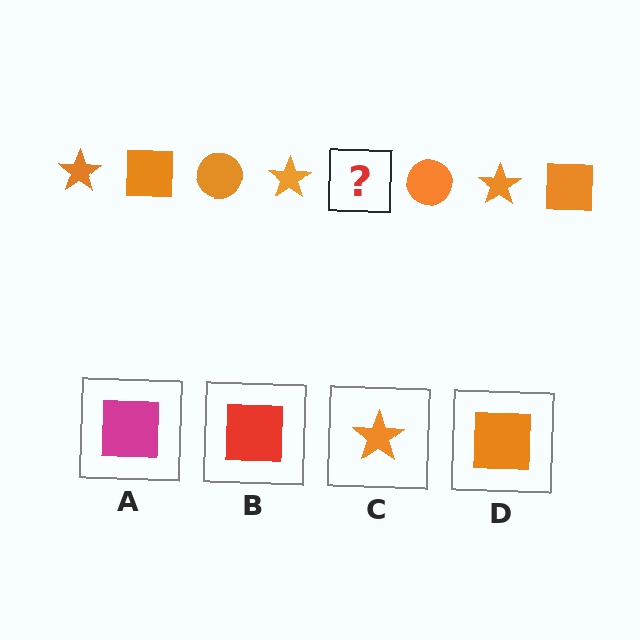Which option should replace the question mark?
Option D.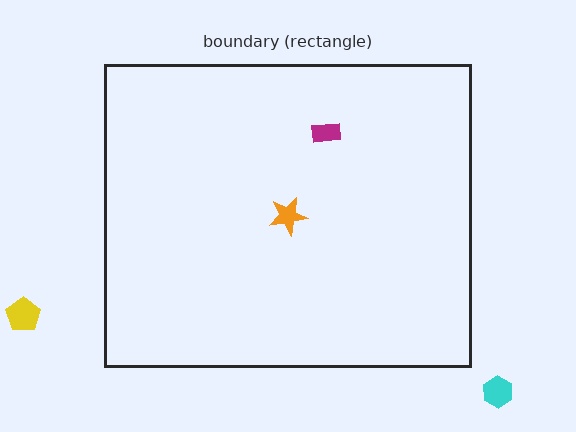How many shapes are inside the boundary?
2 inside, 2 outside.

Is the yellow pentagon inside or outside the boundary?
Outside.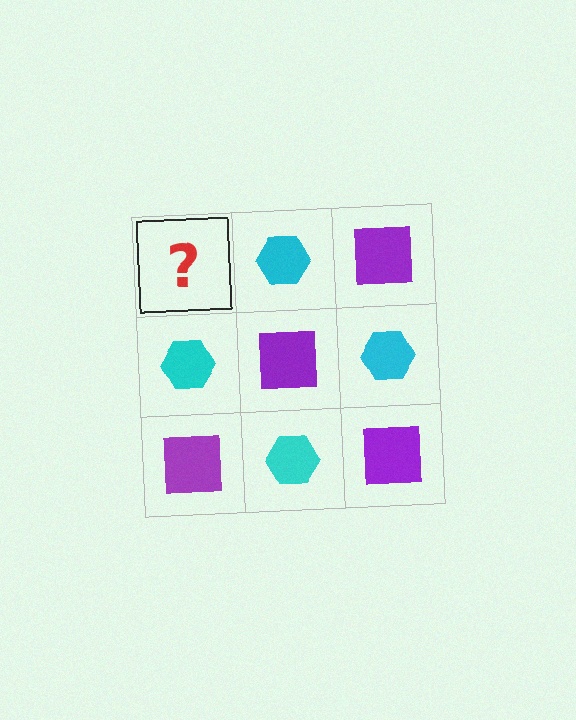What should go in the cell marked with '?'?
The missing cell should contain a purple square.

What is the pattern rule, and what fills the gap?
The rule is that it alternates purple square and cyan hexagon in a checkerboard pattern. The gap should be filled with a purple square.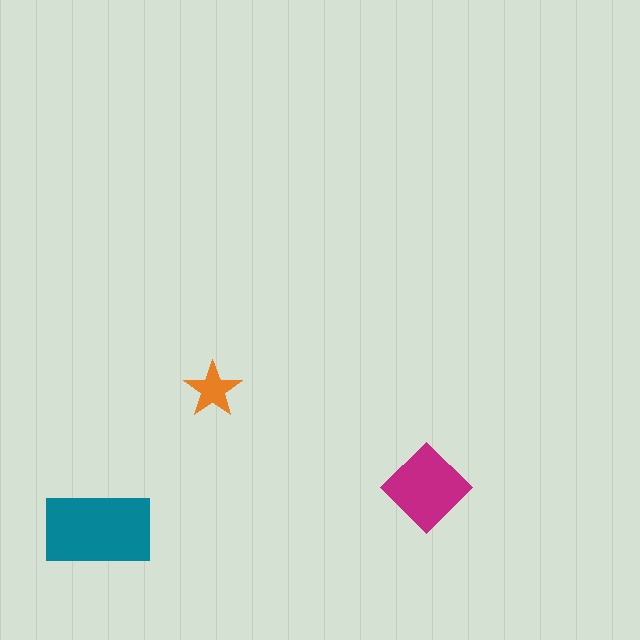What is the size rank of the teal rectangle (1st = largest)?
1st.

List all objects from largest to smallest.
The teal rectangle, the magenta diamond, the orange star.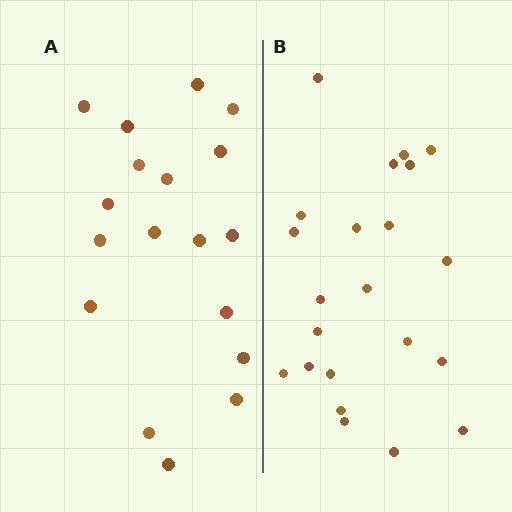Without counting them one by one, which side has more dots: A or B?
Region B (the right region) has more dots.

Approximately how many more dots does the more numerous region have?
Region B has about 4 more dots than region A.